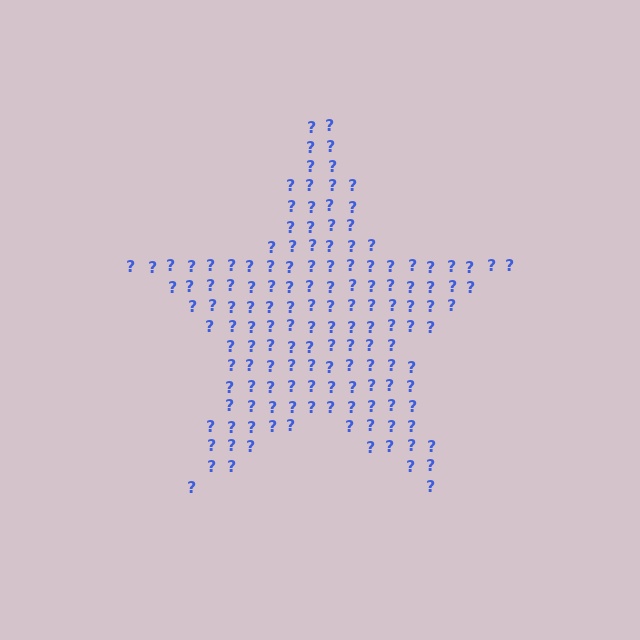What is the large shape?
The large shape is a star.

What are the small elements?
The small elements are question marks.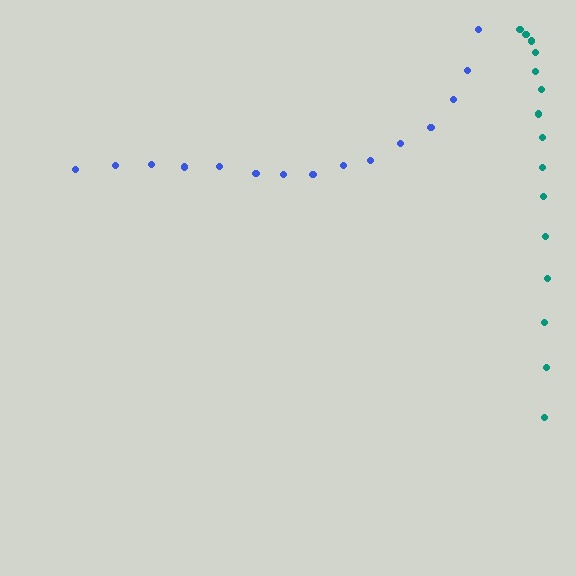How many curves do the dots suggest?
There are 2 distinct paths.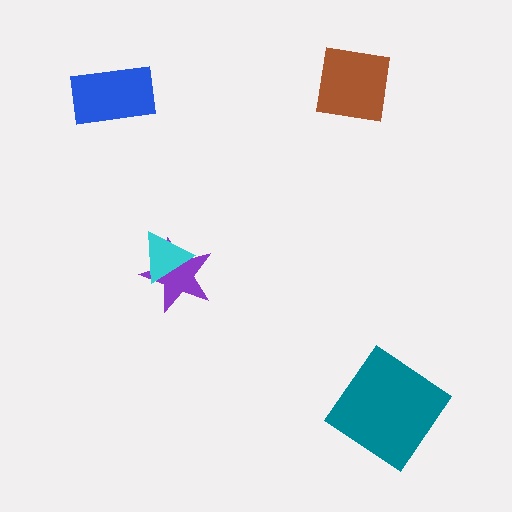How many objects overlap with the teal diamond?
0 objects overlap with the teal diamond.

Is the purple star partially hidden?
Yes, it is partially covered by another shape.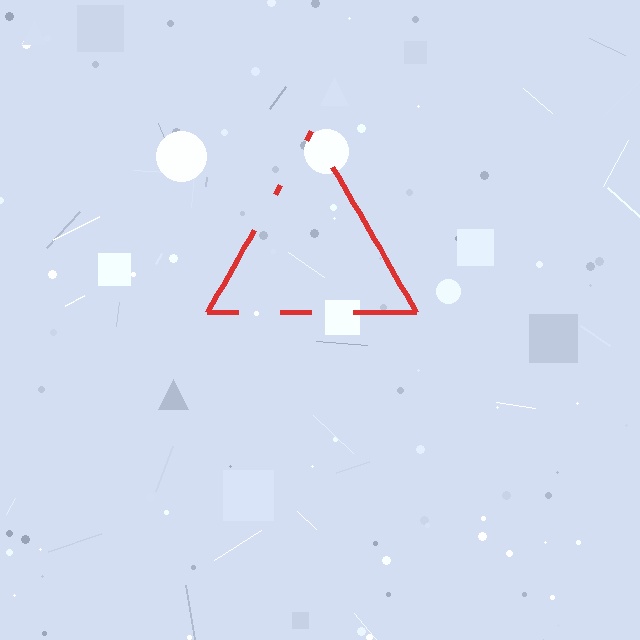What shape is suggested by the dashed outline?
The dashed outline suggests a triangle.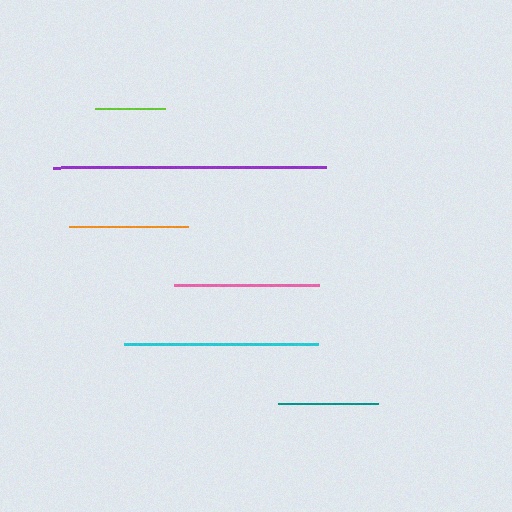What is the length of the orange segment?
The orange segment is approximately 119 pixels long.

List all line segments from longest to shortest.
From longest to shortest: purple, cyan, pink, orange, teal, lime.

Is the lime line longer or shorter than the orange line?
The orange line is longer than the lime line.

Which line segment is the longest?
The purple line is the longest at approximately 273 pixels.